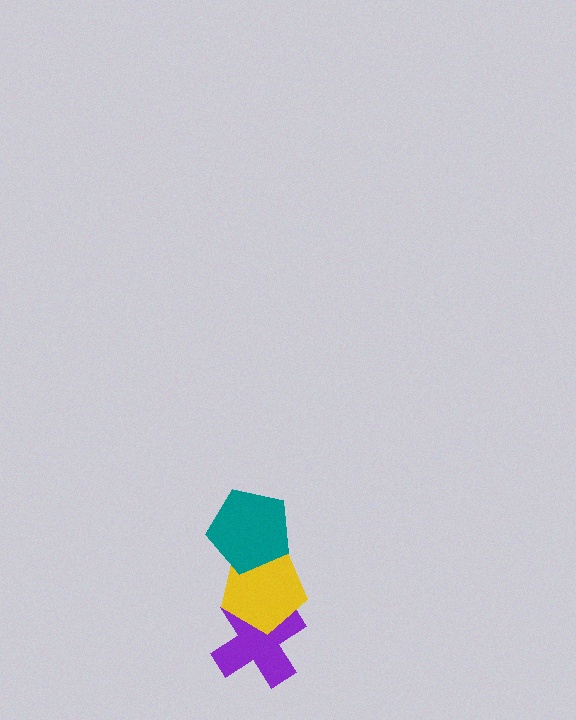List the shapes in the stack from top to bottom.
From top to bottom: the teal pentagon, the yellow pentagon, the purple cross.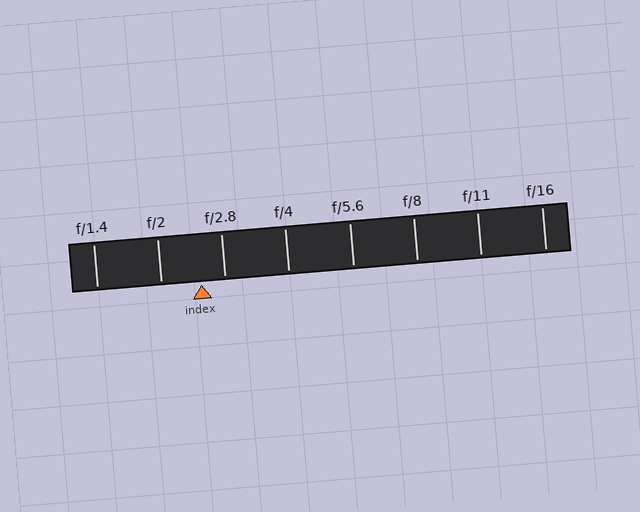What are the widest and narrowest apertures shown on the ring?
The widest aperture shown is f/1.4 and the narrowest is f/16.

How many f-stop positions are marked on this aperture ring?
There are 8 f-stop positions marked.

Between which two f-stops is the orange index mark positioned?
The index mark is between f/2 and f/2.8.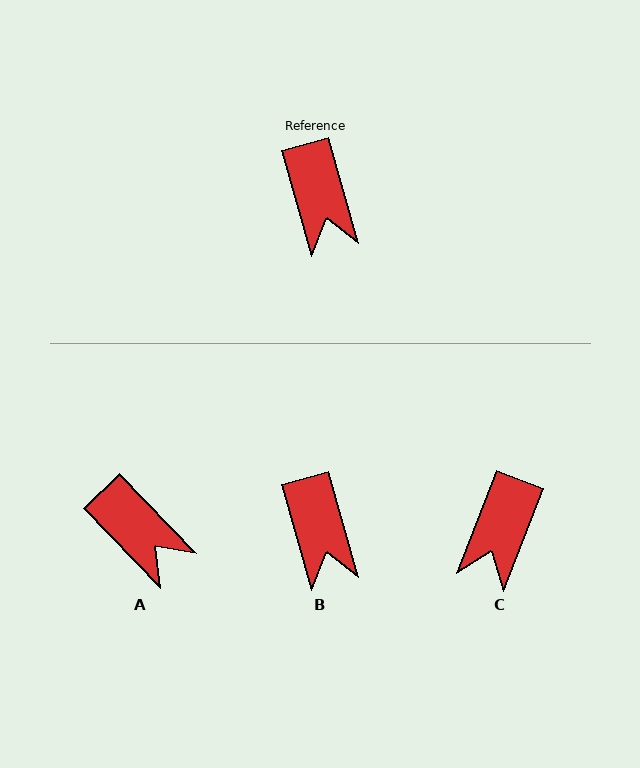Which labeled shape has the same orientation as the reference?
B.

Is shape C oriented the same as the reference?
No, it is off by about 37 degrees.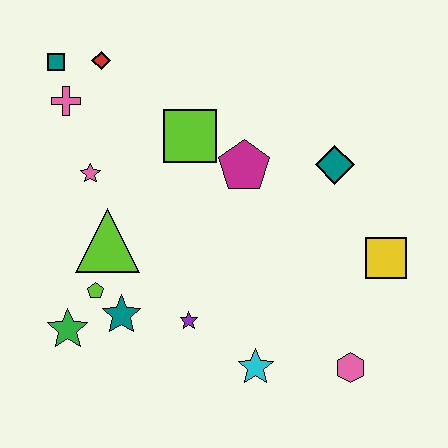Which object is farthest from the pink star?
The pink hexagon is farthest from the pink star.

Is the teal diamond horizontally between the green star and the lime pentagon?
No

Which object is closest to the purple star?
The teal star is closest to the purple star.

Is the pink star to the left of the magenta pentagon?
Yes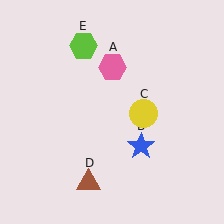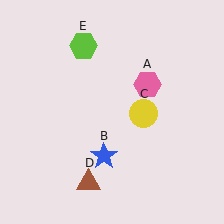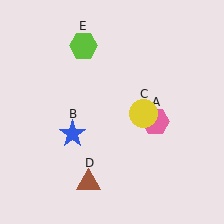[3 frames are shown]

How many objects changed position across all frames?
2 objects changed position: pink hexagon (object A), blue star (object B).